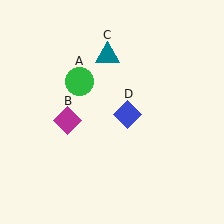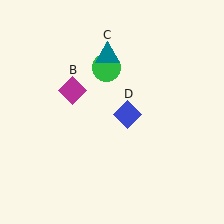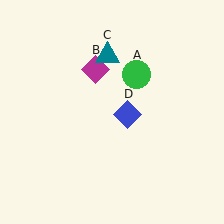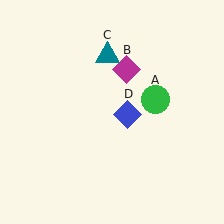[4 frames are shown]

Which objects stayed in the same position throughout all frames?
Teal triangle (object C) and blue diamond (object D) remained stationary.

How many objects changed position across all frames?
2 objects changed position: green circle (object A), magenta diamond (object B).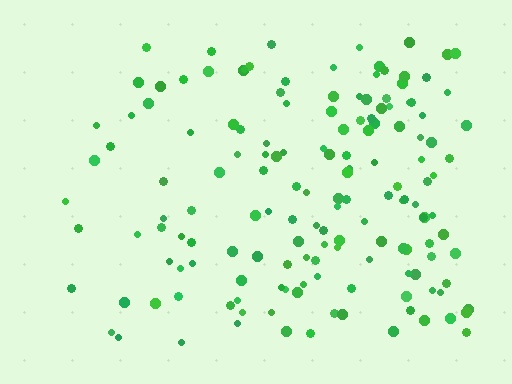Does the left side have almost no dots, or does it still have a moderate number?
Still a moderate number, just noticeably fewer than the right.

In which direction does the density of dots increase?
From left to right, with the right side densest.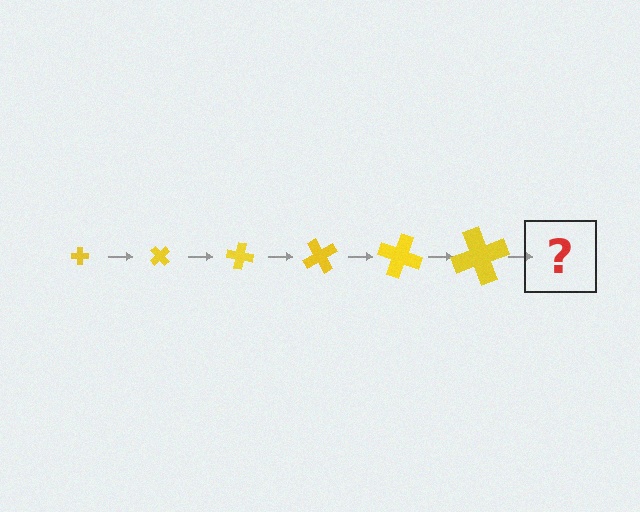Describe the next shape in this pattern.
It should be a cross, larger than the previous one and rotated 300 degrees from the start.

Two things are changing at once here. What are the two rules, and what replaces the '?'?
The two rules are that the cross grows larger each step and it rotates 50 degrees each step. The '?' should be a cross, larger than the previous one and rotated 300 degrees from the start.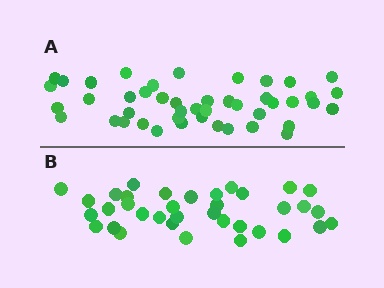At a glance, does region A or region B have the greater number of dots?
Region A (the top region) has more dots.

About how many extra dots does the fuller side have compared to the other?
Region A has roughly 8 or so more dots than region B.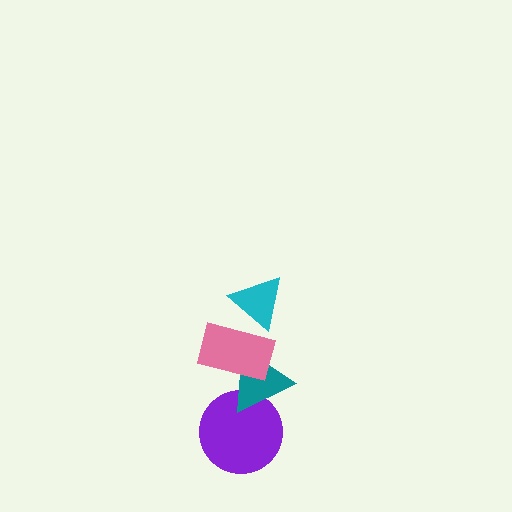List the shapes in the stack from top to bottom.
From top to bottom: the cyan triangle, the pink rectangle, the teal triangle, the purple circle.